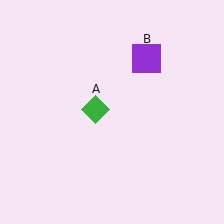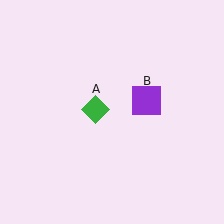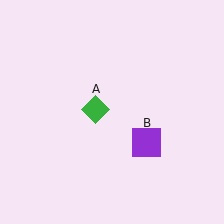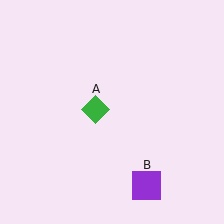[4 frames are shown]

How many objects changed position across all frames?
1 object changed position: purple square (object B).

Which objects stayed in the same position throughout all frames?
Green diamond (object A) remained stationary.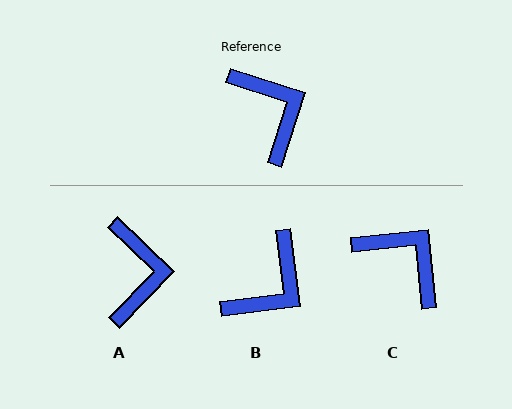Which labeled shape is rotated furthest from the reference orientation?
B, about 65 degrees away.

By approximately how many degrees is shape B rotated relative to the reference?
Approximately 65 degrees clockwise.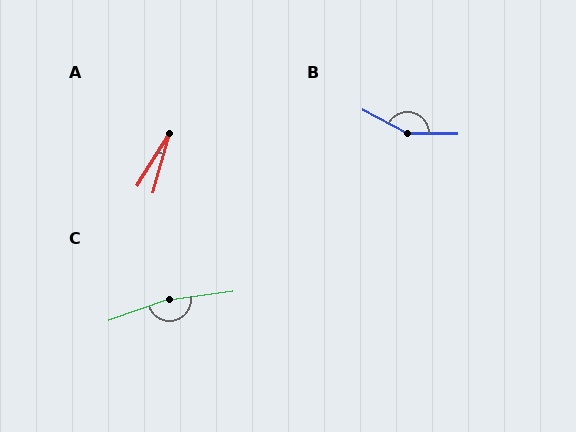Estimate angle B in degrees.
Approximately 153 degrees.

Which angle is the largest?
C, at approximately 169 degrees.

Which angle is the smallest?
A, at approximately 17 degrees.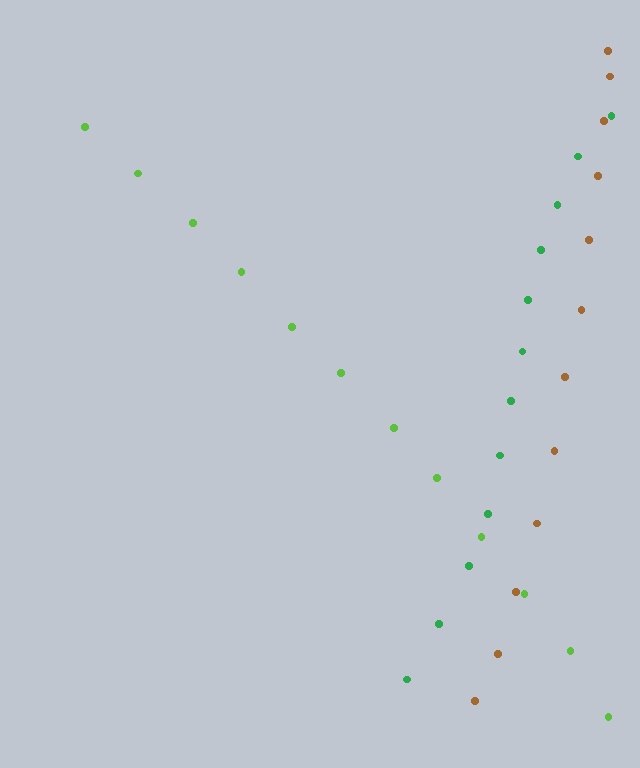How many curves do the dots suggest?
There are 3 distinct paths.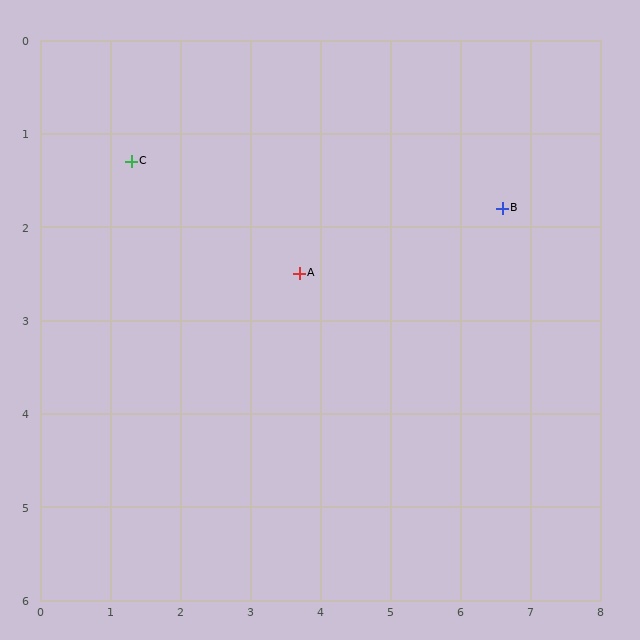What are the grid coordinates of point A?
Point A is at approximately (3.7, 2.5).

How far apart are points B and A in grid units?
Points B and A are about 3.0 grid units apart.